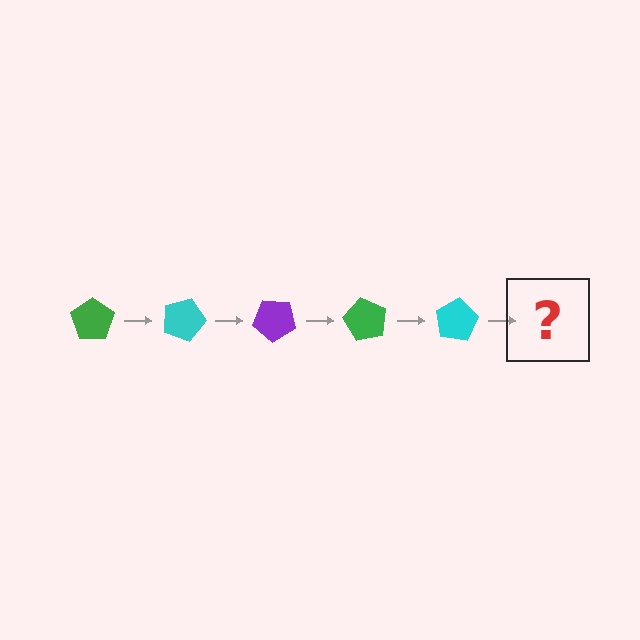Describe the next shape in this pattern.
It should be a purple pentagon, rotated 100 degrees from the start.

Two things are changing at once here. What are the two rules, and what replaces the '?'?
The two rules are that it rotates 20 degrees each step and the color cycles through green, cyan, and purple. The '?' should be a purple pentagon, rotated 100 degrees from the start.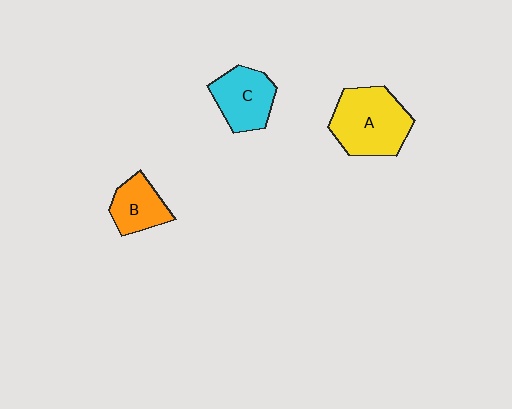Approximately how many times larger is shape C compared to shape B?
Approximately 1.3 times.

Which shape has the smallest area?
Shape B (orange).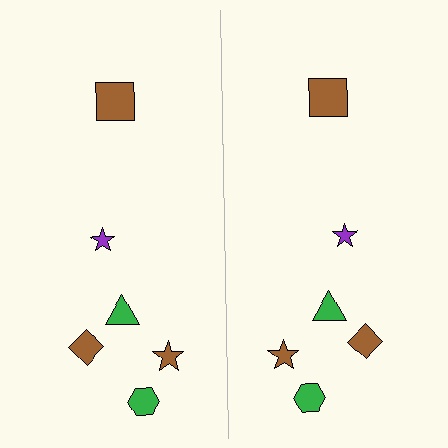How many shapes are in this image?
There are 12 shapes in this image.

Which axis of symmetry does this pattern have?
The pattern has a vertical axis of symmetry running through the center of the image.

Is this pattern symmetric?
Yes, this pattern has bilateral (reflection) symmetry.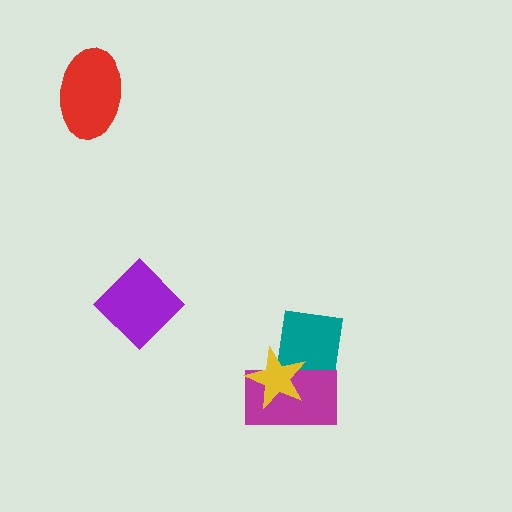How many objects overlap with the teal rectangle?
2 objects overlap with the teal rectangle.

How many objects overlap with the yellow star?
2 objects overlap with the yellow star.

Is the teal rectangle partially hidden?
Yes, it is partially covered by another shape.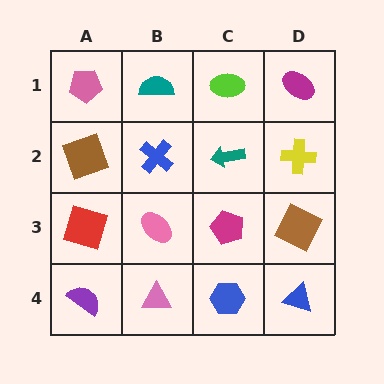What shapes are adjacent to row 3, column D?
A yellow cross (row 2, column D), a blue triangle (row 4, column D), a magenta pentagon (row 3, column C).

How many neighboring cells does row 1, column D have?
2.